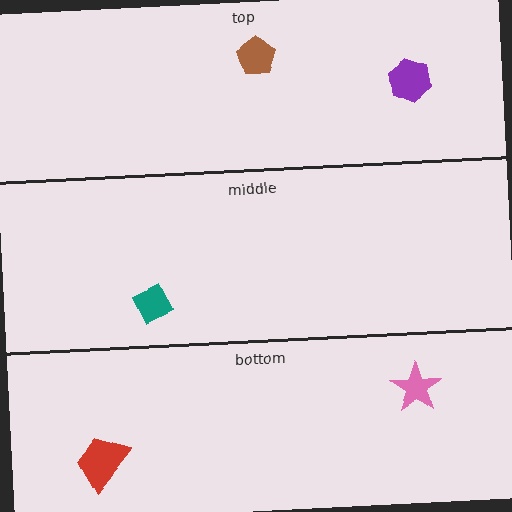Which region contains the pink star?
The bottom region.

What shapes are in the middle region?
The teal diamond.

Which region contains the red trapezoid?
The bottom region.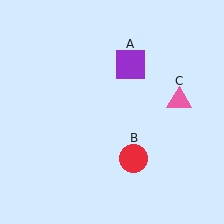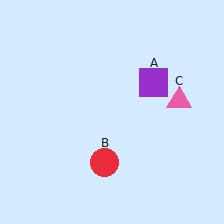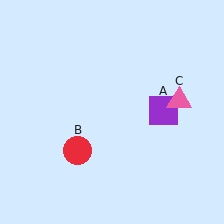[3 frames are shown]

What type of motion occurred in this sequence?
The purple square (object A), red circle (object B) rotated clockwise around the center of the scene.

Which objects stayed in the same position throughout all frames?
Pink triangle (object C) remained stationary.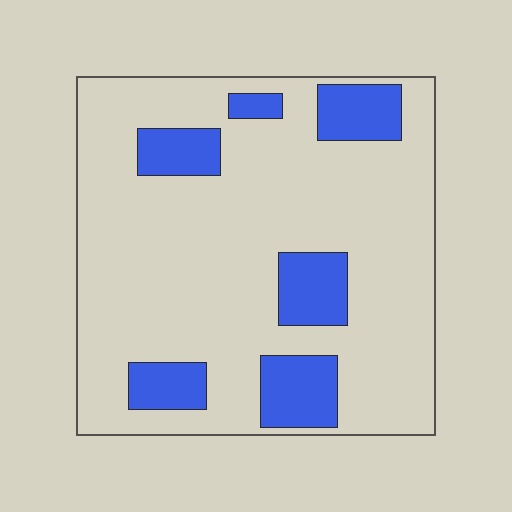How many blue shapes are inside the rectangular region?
6.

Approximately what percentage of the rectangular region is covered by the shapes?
Approximately 20%.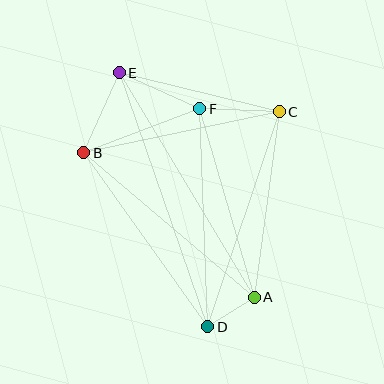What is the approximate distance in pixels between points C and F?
The distance between C and F is approximately 80 pixels.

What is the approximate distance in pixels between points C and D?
The distance between C and D is approximately 226 pixels.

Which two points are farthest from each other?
Points D and E are farthest from each other.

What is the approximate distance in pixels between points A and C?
The distance between A and C is approximately 187 pixels.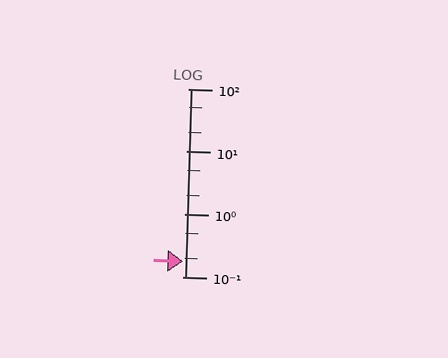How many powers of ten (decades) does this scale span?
The scale spans 3 decades, from 0.1 to 100.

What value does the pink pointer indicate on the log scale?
The pointer indicates approximately 0.18.